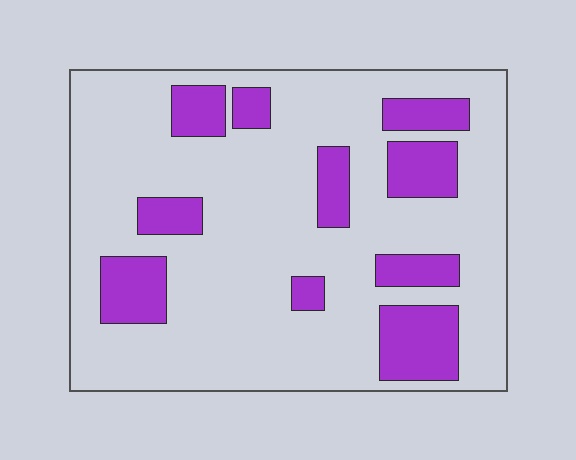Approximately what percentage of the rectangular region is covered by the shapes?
Approximately 20%.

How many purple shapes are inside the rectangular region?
10.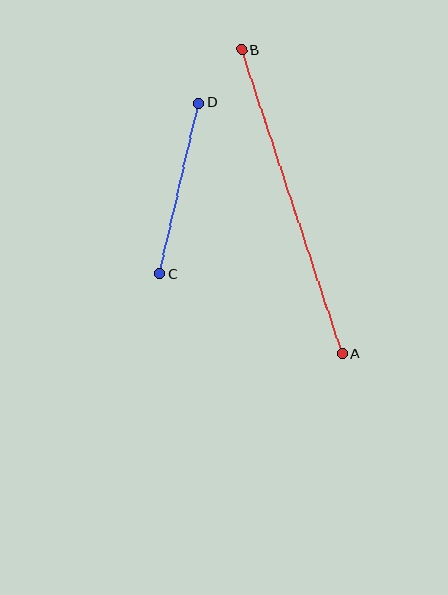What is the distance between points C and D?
The distance is approximately 175 pixels.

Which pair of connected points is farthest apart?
Points A and B are farthest apart.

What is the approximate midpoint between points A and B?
The midpoint is at approximately (292, 202) pixels.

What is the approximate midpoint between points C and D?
The midpoint is at approximately (180, 188) pixels.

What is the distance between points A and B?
The distance is approximately 320 pixels.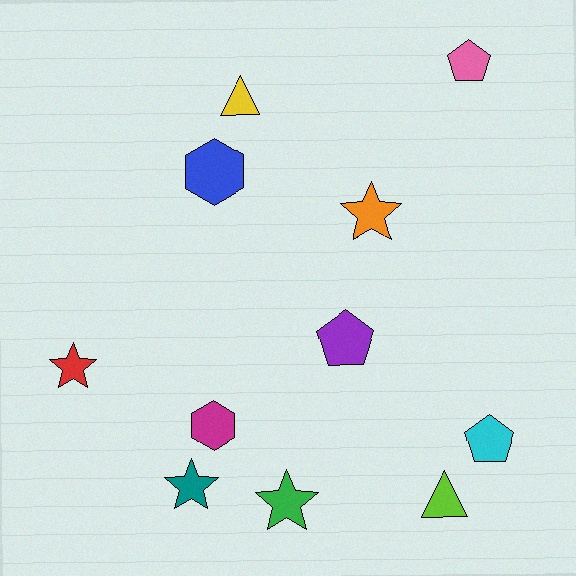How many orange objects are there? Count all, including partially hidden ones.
There is 1 orange object.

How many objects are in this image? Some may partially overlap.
There are 11 objects.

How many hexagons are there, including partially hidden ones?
There are 2 hexagons.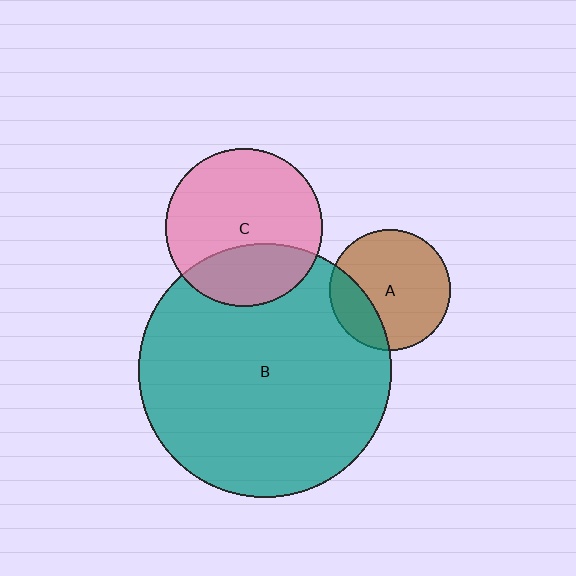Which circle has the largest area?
Circle B (teal).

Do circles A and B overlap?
Yes.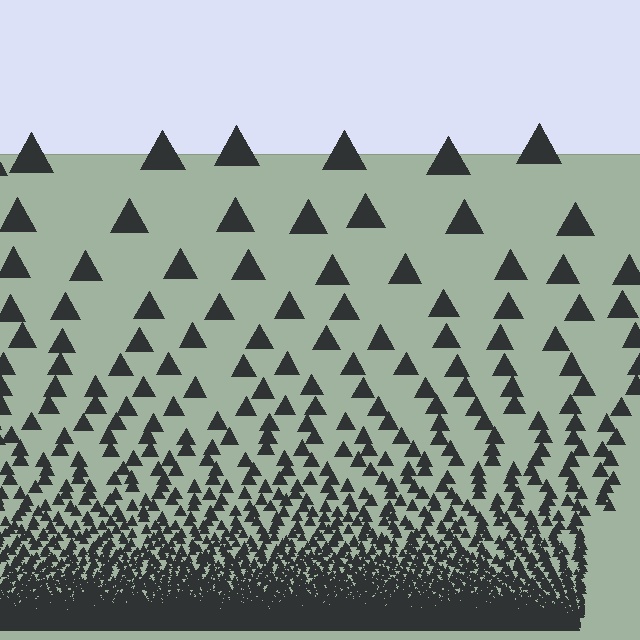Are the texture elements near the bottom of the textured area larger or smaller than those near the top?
Smaller. The gradient is inverted — elements near the bottom are smaller and denser.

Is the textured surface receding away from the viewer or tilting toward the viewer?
The surface appears to tilt toward the viewer. Texture elements get larger and sparser toward the top.